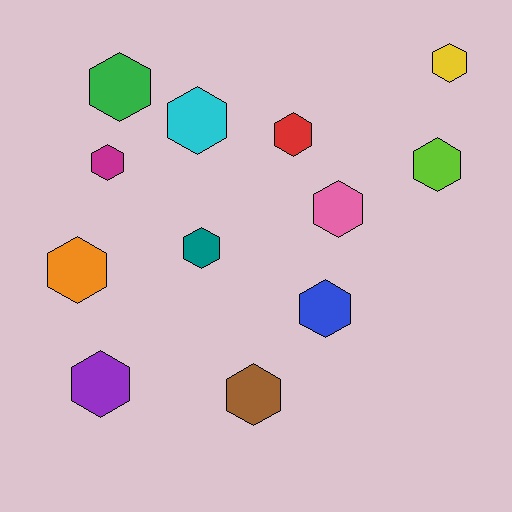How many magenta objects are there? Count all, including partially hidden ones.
There is 1 magenta object.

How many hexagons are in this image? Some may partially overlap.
There are 12 hexagons.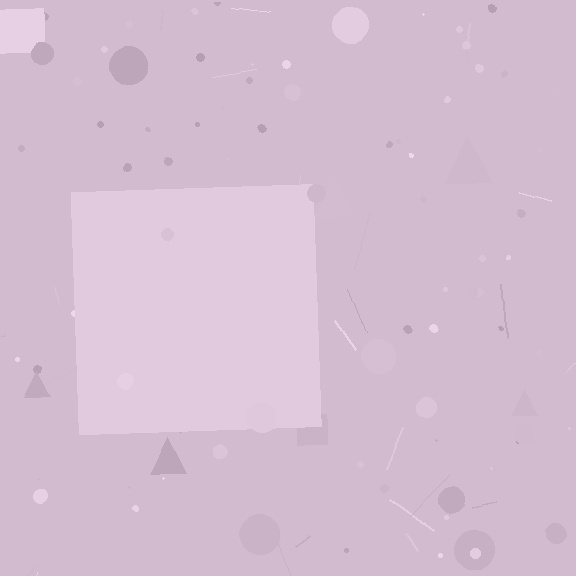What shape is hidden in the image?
A square is hidden in the image.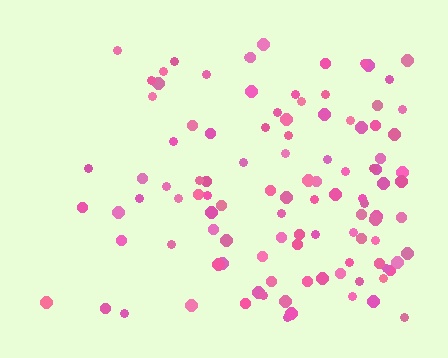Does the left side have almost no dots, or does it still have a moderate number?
Still a moderate number, just noticeably fewer than the right.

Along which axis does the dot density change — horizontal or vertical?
Horizontal.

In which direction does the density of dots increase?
From left to right, with the right side densest.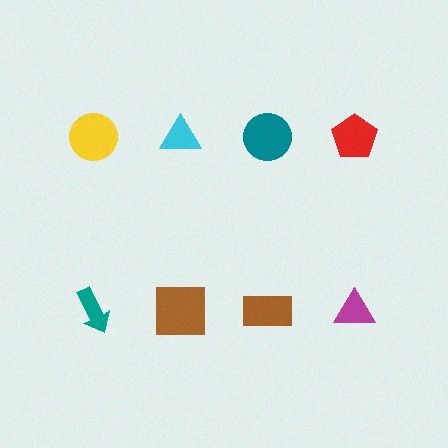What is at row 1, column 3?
A teal circle.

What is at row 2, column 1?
A teal arrow.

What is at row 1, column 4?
A red pentagon.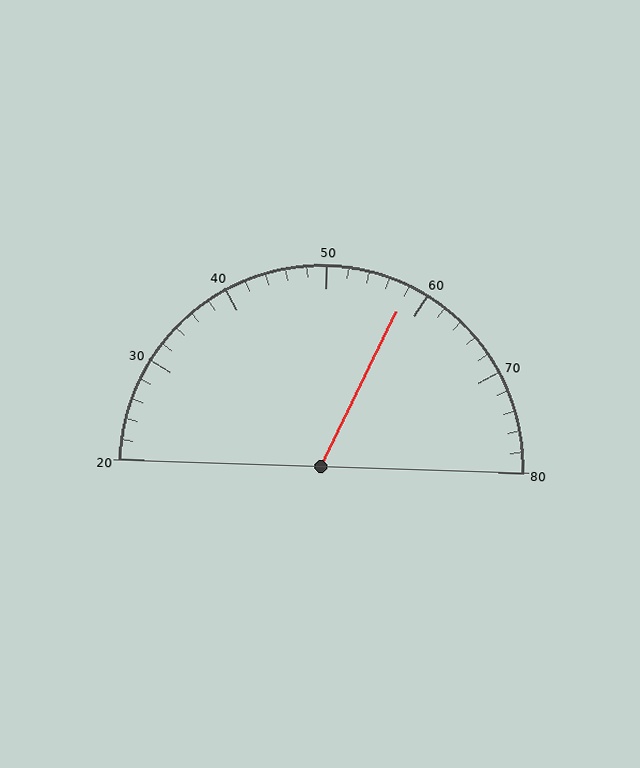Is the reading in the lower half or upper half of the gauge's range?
The reading is in the upper half of the range (20 to 80).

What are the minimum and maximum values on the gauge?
The gauge ranges from 20 to 80.